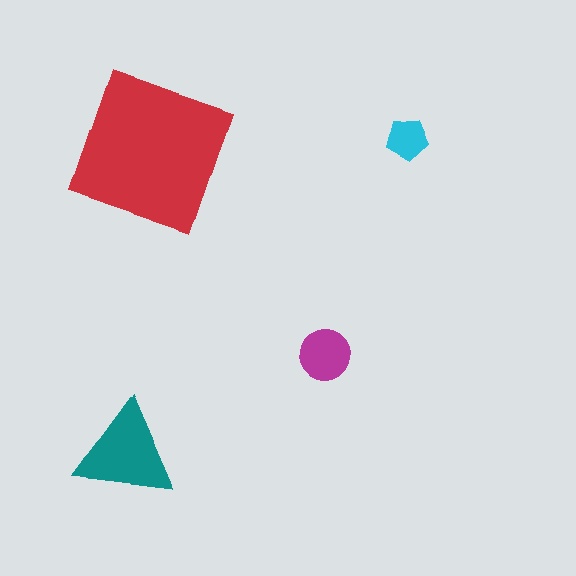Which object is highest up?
The cyan pentagon is topmost.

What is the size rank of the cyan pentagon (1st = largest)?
4th.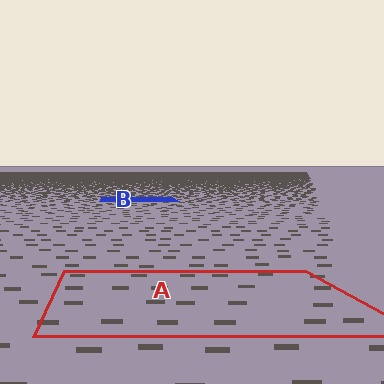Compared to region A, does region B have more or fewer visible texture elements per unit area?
Region B has more texture elements per unit area — they are packed more densely because it is farther away.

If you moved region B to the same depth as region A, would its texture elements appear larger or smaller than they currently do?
They would appear larger. At a closer depth, the same texture elements are projected at a bigger on-screen size.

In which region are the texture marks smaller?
The texture marks are smaller in region B, because it is farther away.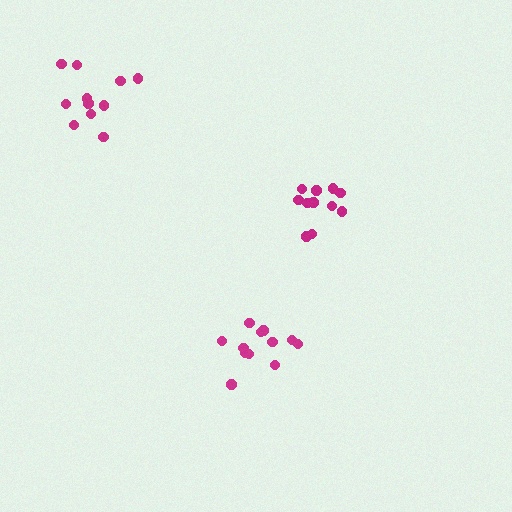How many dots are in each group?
Group 1: 12 dots, Group 2: 11 dots, Group 3: 11 dots (34 total).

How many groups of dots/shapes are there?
There are 3 groups.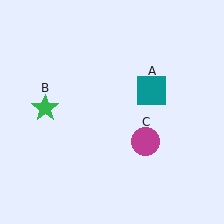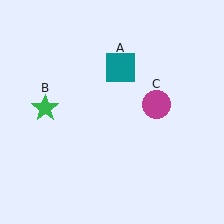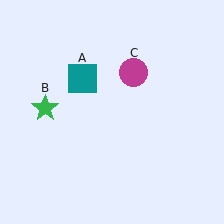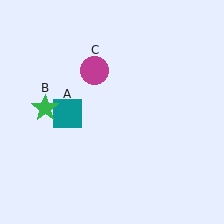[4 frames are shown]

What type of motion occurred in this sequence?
The teal square (object A), magenta circle (object C) rotated counterclockwise around the center of the scene.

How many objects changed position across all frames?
2 objects changed position: teal square (object A), magenta circle (object C).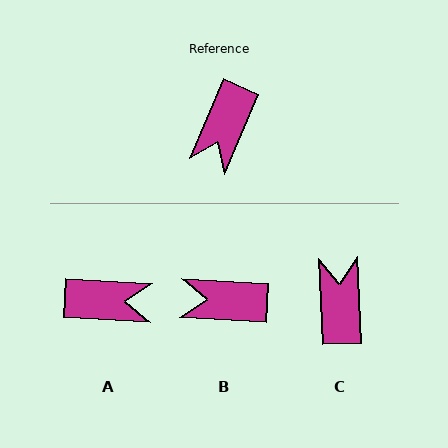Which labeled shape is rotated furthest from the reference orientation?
C, about 154 degrees away.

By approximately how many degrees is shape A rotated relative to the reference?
Approximately 109 degrees counter-clockwise.